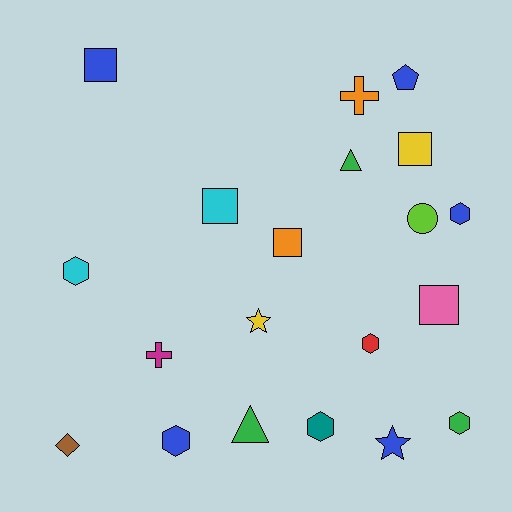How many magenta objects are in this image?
There is 1 magenta object.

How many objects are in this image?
There are 20 objects.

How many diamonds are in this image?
There is 1 diamond.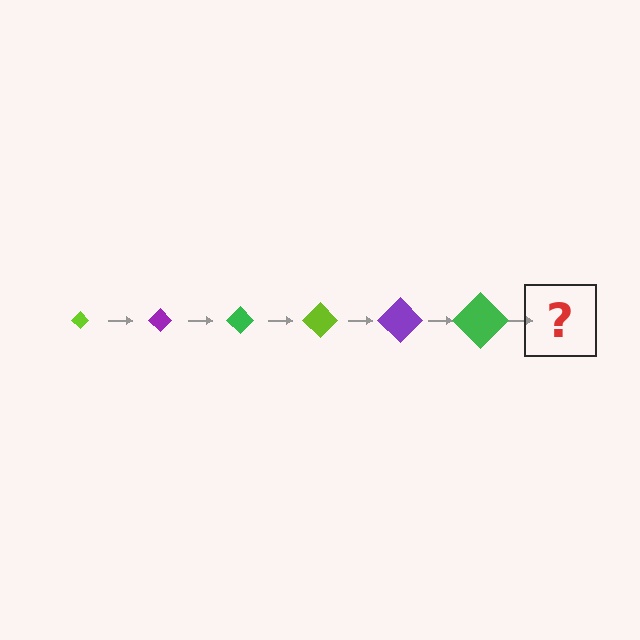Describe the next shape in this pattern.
It should be a lime diamond, larger than the previous one.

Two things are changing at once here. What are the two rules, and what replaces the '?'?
The two rules are that the diamond grows larger each step and the color cycles through lime, purple, and green. The '?' should be a lime diamond, larger than the previous one.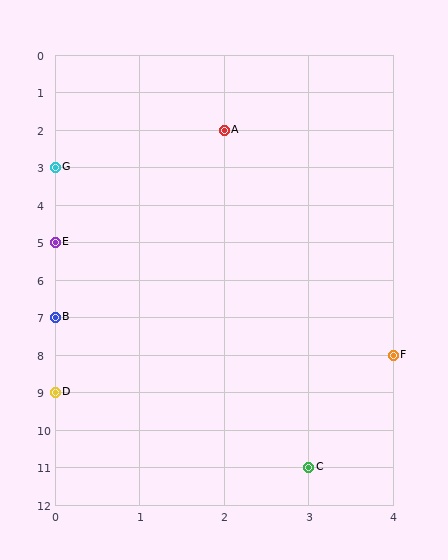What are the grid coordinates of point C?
Point C is at grid coordinates (3, 11).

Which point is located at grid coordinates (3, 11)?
Point C is at (3, 11).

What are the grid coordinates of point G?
Point G is at grid coordinates (0, 3).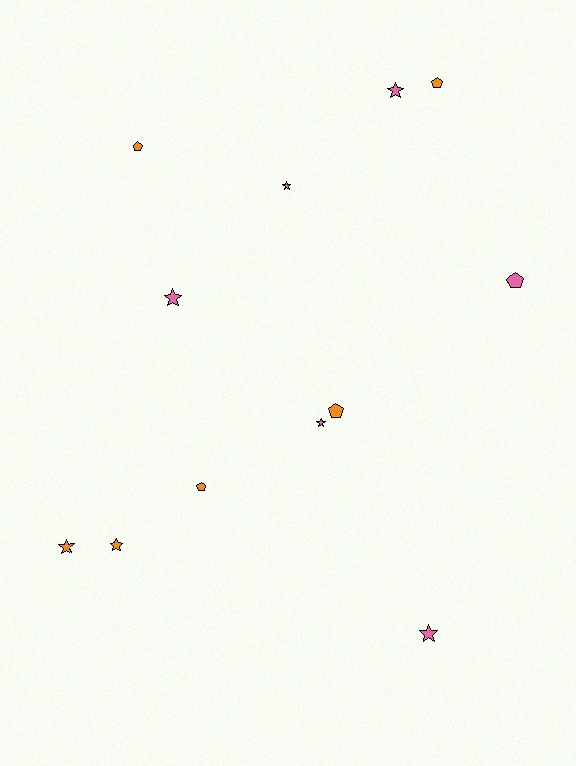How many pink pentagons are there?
There is 1 pink pentagon.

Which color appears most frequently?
Orange, with 6 objects.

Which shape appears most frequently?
Star, with 7 objects.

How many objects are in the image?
There are 12 objects.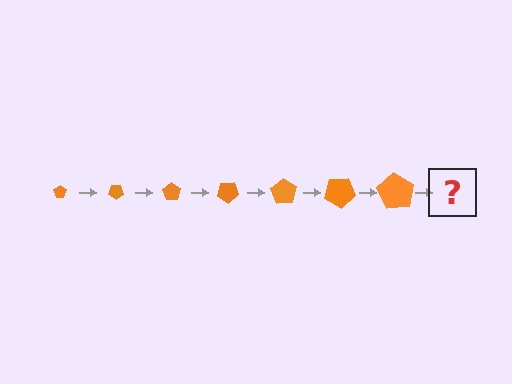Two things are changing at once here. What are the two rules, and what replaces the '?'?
The two rules are that the pentagon grows larger each step and it rotates 35 degrees each step. The '?' should be a pentagon, larger than the previous one and rotated 245 degrees from the start.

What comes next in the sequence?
The next element should be a pentagon, larger than the previous one and rotated 245 degrees from the start.